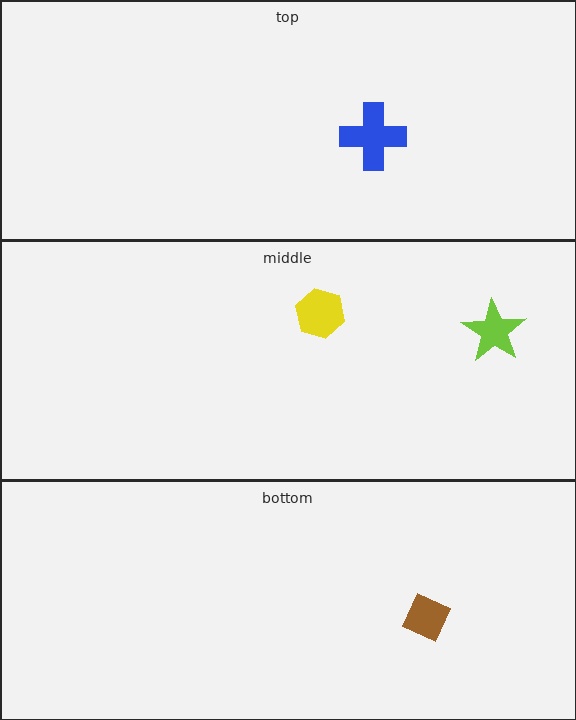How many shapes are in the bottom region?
1.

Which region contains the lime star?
The middle region.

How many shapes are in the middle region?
2.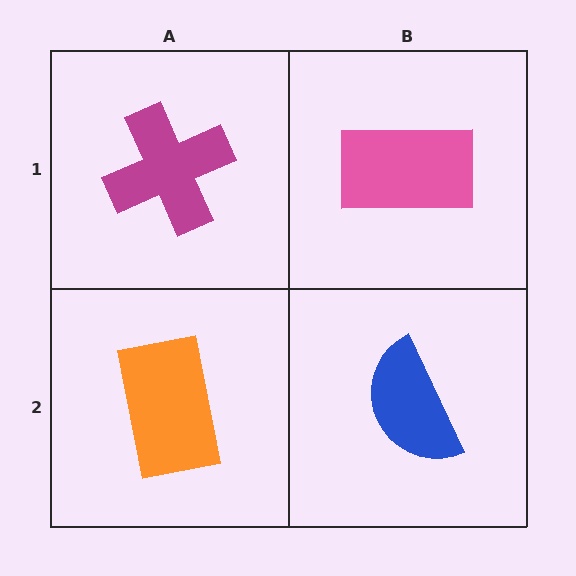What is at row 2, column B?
A blue semicircle.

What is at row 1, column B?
A pink rectangle.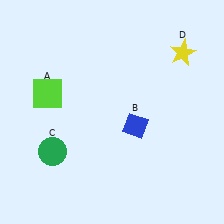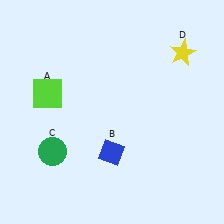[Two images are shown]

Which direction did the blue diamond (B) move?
The blue diamond (B) moved down.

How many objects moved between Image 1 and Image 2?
1 object moved between the two images.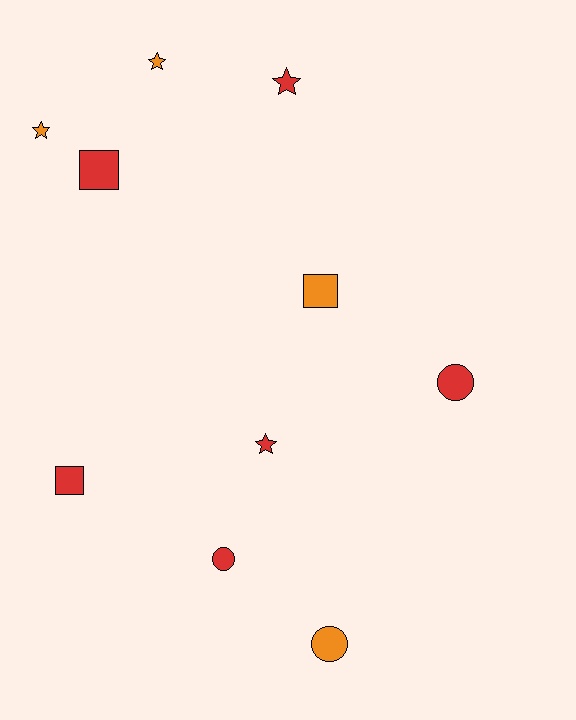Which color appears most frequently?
Red, with 6 objects.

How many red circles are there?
There are 2 red circles.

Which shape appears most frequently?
Star, with 4 objects.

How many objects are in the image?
There are 10 objects.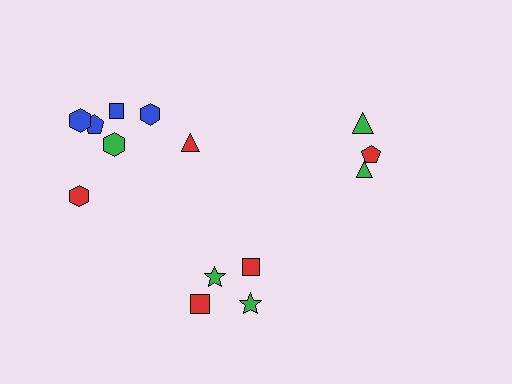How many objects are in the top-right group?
There are 3 objects.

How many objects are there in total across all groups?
There are 14 objects.